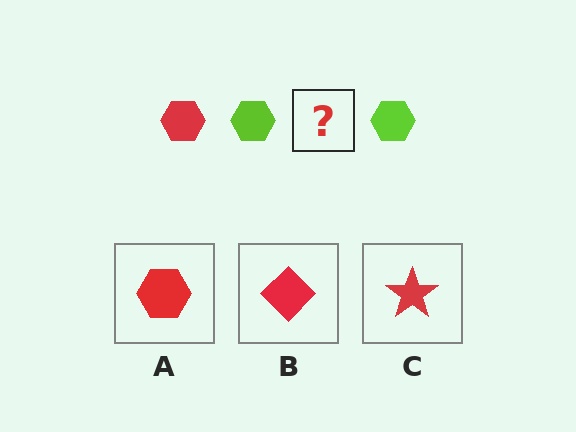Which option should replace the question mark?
Option A.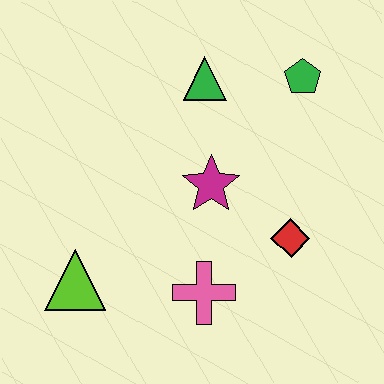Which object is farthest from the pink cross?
The green pentagon is farthest from the pink cross.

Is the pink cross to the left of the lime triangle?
No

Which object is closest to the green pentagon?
The green triangle is closest to the green pentagon.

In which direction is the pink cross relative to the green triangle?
The pink cross is below the green triangle.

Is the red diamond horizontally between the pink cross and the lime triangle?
No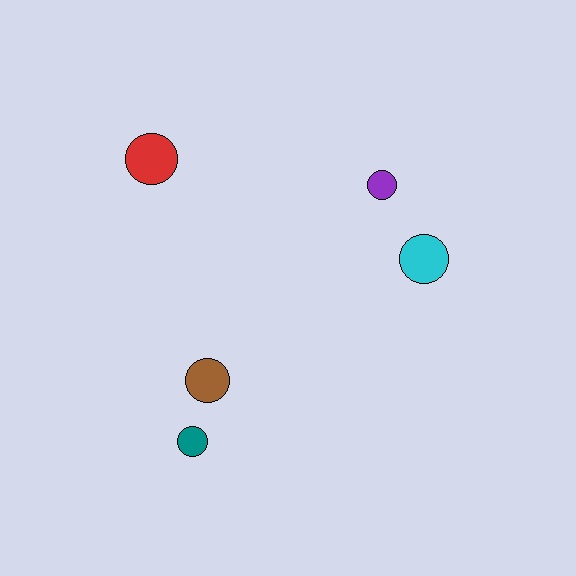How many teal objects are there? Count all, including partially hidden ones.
There is 1 teal object.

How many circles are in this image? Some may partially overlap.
There are 5 circles.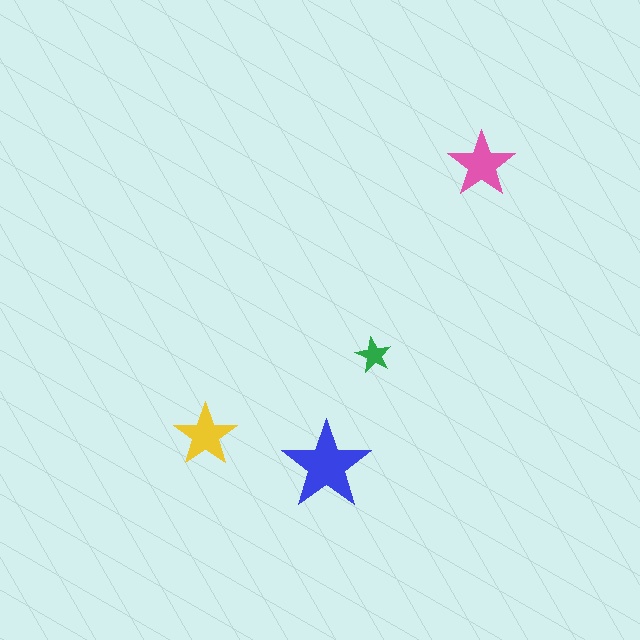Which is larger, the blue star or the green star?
The blue one.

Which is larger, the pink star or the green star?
The pink one.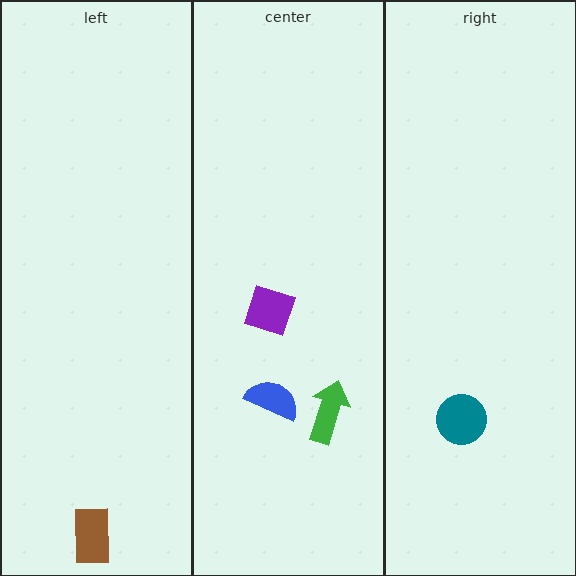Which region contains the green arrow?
The center region.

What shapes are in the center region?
The purple square, the green arrow, the blue semicircle.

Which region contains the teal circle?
The right region.